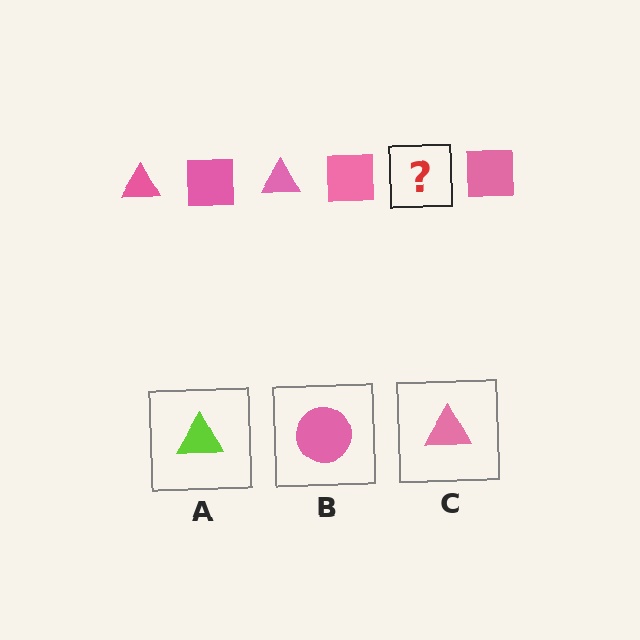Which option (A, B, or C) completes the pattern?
C.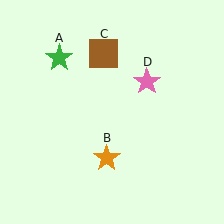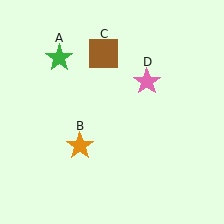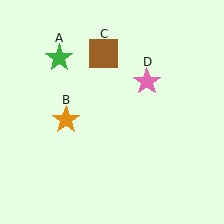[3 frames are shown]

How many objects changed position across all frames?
1 object changed position: orange star (object B).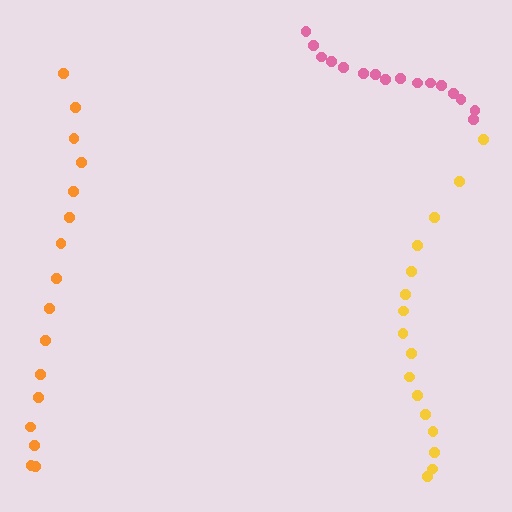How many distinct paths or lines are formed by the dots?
There are 3 distinct paths.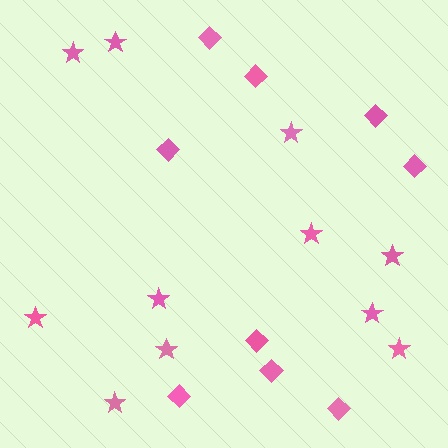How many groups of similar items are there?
There are 2 groups: one group of stars (11) and one group of diamonds (9).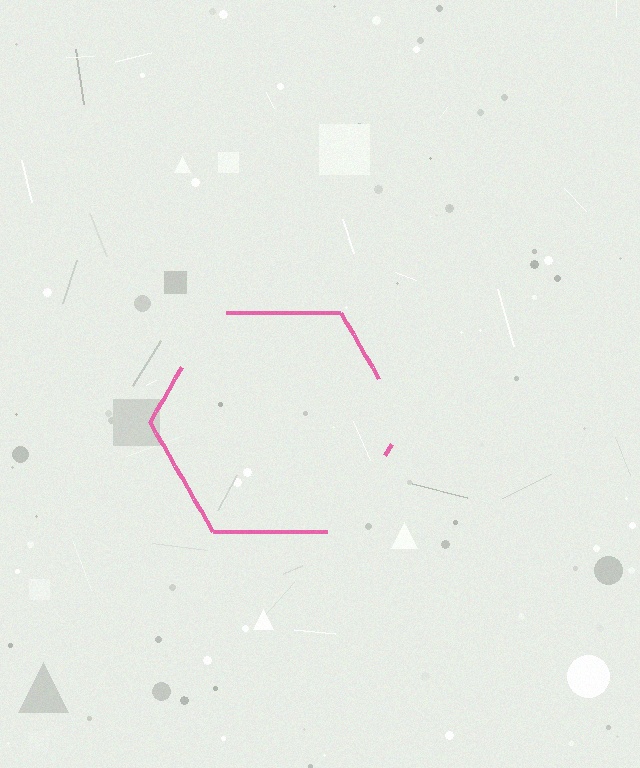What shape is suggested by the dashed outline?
The dashed outline suggests a hexagon.